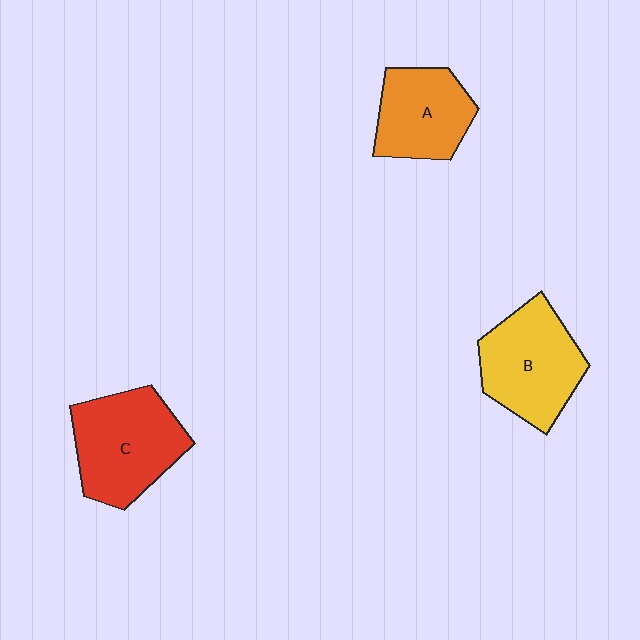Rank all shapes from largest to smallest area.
From largest to smallest: C (red), B (yellow), A (orange).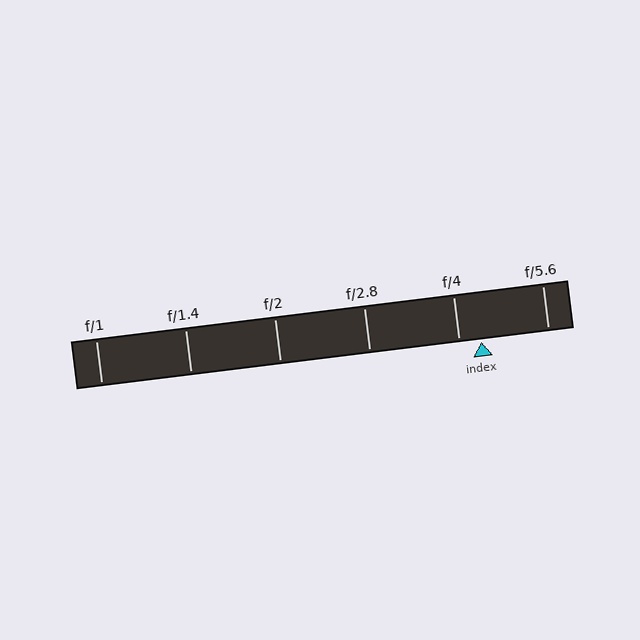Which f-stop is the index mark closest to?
The index mark is closest to f/4.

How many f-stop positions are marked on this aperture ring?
There are 6 f-stop positions marked.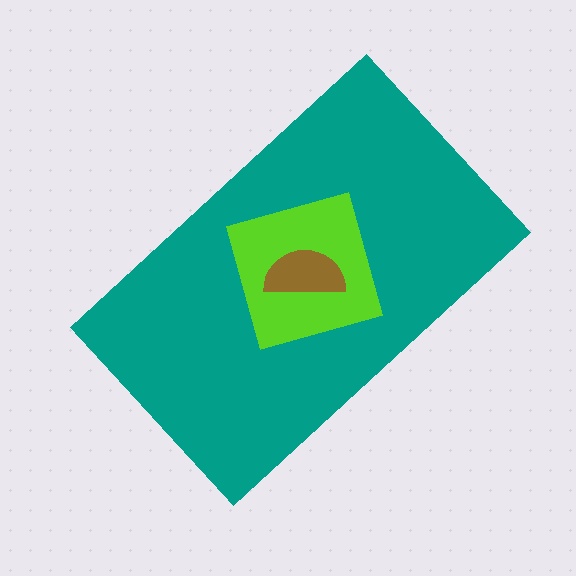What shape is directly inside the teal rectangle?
The lime square.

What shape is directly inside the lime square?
The brown semicircle.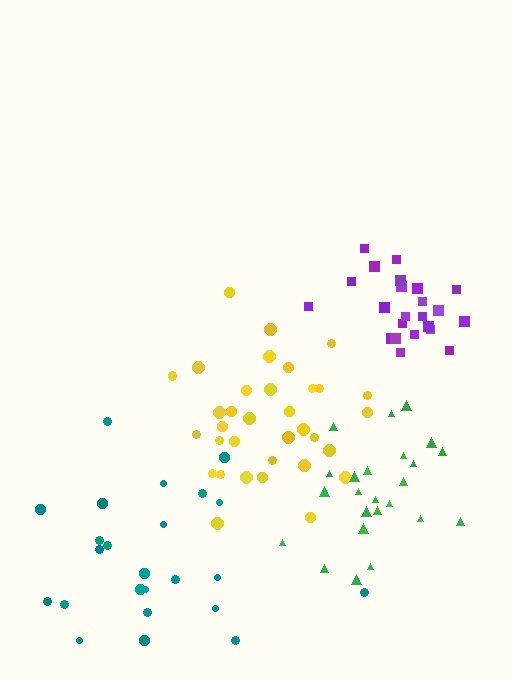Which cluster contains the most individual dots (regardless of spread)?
Yellow (35).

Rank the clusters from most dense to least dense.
purple, green, yellow, teal.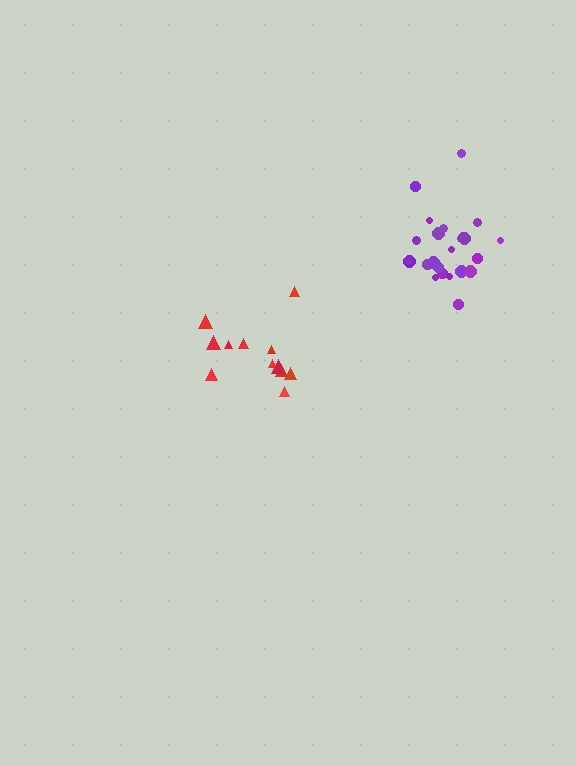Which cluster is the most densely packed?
Purple.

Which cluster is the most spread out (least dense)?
Red.